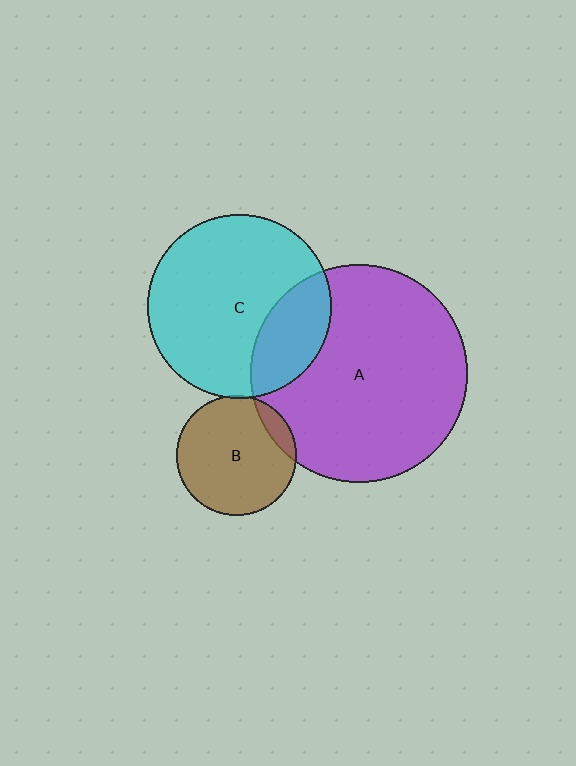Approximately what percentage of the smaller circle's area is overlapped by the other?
Approximately 25%.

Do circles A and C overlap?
Yes.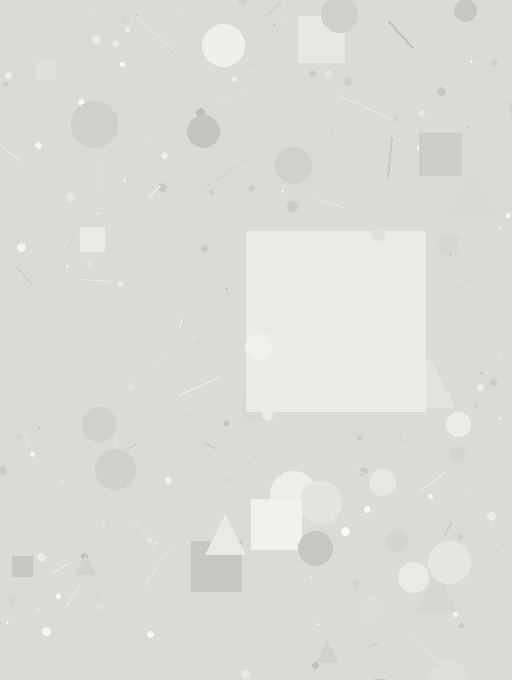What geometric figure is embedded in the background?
A square is embedded in the background.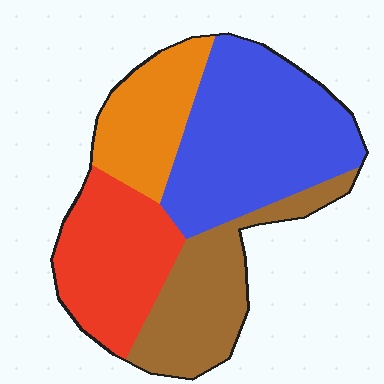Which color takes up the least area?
Orange, at roughly 15%.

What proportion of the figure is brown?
Brown covers 22% of the figure.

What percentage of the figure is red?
Red takes up between a sixth and a third of the figure.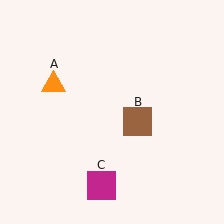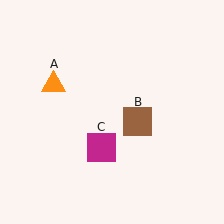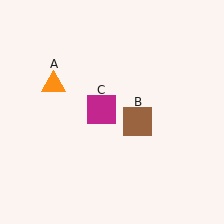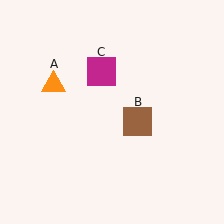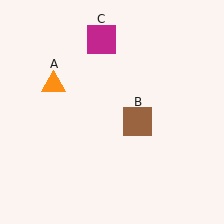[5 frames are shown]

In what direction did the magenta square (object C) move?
The magenta square (object C) moved up.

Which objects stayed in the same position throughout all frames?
Orange triangle (object A) and brown square (object B) remained stationary.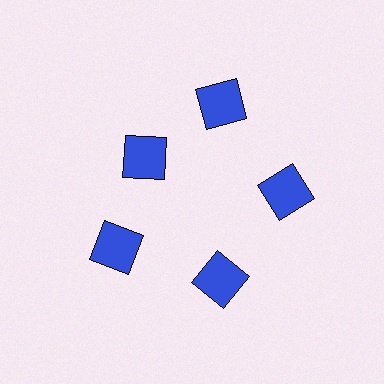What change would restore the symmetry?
The symmetry would be restored by moving it outward, back onto the ring so that all 5 squares sit at equal angles and equal distance from the center.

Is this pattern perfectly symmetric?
No. The 5 blue squares are arranged in a ring, but one element near the 10 o'clock position is pulled inward toward the center, breaking the 5-fold rotational symmetry.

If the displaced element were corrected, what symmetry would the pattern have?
It would have 5-fold rotational symmetry — the pattern would map onto itself every 72 degrees.